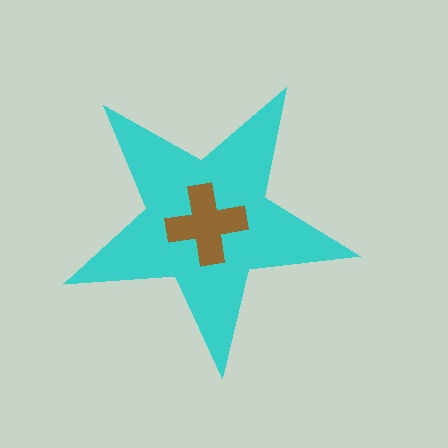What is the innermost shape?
The brown cross.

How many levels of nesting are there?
2.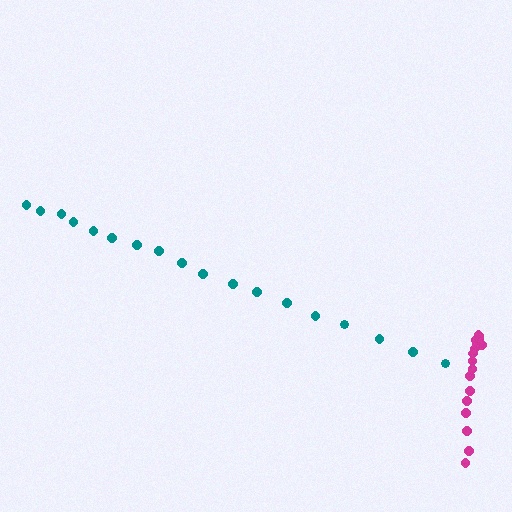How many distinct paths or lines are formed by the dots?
There are 2 distinct paths.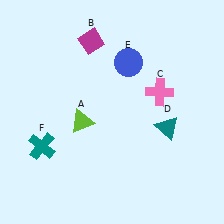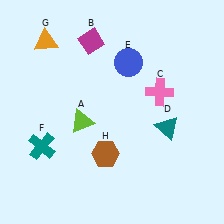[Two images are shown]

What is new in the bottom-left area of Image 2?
A brown hexagon (H) was added in the bottom-left area of Image 2.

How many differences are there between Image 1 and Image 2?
There are 2 differences between the two images.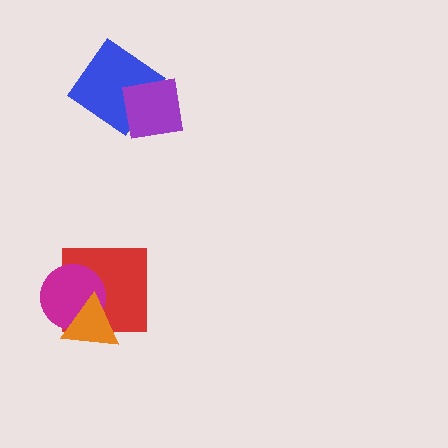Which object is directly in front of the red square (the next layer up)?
The magenta circle is directly in front of the red square.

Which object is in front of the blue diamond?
The purple square is in front of the blue diamond.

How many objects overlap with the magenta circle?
2 objects overlap with the magenta circle.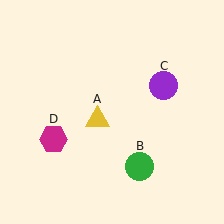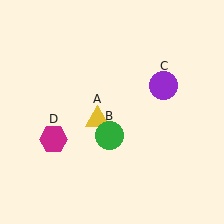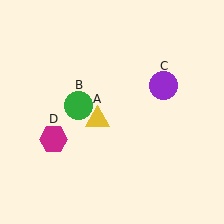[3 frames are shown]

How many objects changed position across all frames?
1 object changed position: green circle (object B).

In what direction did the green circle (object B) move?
The green circle (object B) moved up and to the left.